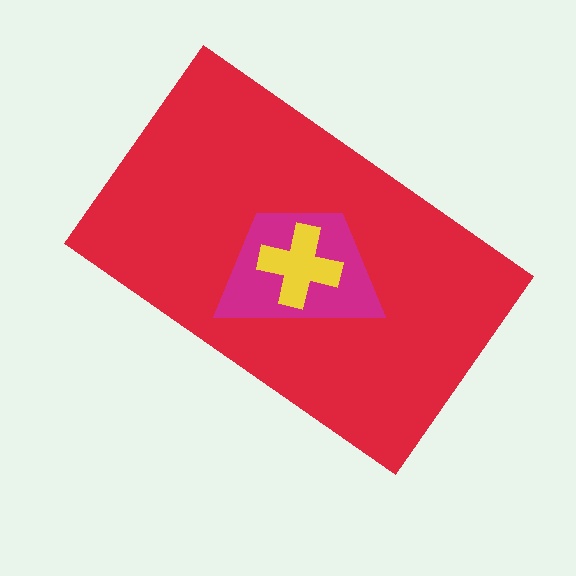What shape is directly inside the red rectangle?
The magenta trapezoid.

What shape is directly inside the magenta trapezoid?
The yellow cross.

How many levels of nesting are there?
3.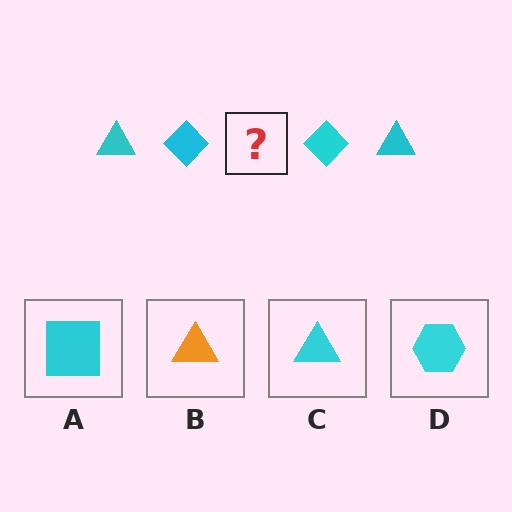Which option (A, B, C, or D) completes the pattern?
C.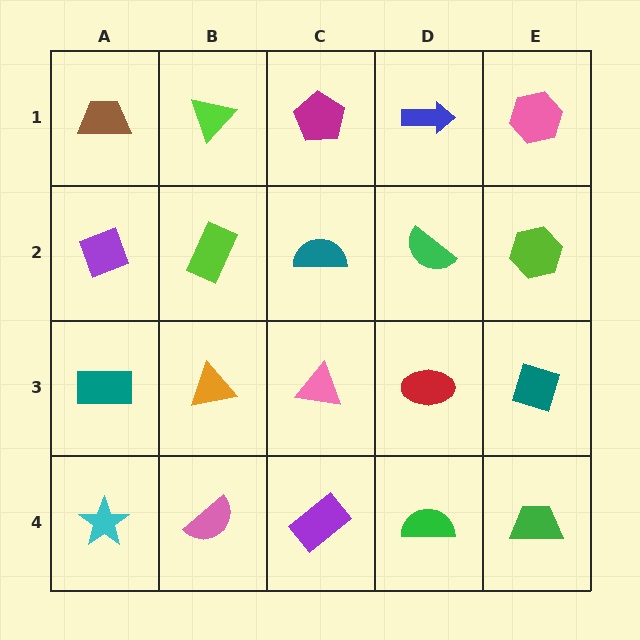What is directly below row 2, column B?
An orange triangle.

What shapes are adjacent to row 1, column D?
A green semicircle (row 2, column D), a magenta pentagon (row 1, column C), a pink hexagon (row 1, column E).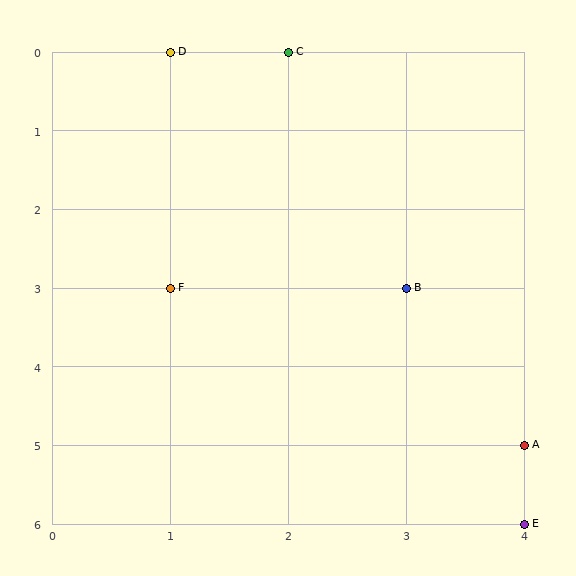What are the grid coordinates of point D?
Point D is at grid coordinates (1, 0).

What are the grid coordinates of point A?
Point A is at grid coordinates (4, 5).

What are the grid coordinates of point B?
Point B is at grid coordinates (3, 3).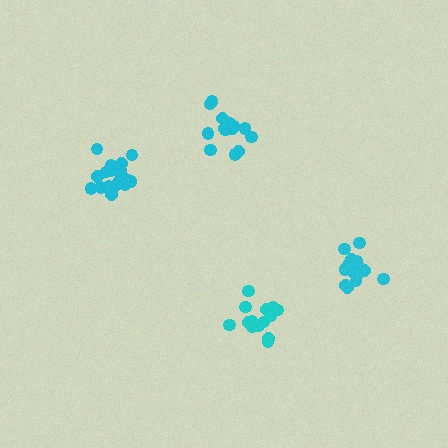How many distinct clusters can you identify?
There are 4 distinct clusters.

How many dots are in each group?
Group 1: 17 dots, Group 2: 19 dots, Group 3: 17 dots, Group 4: 14 dots (67 total).